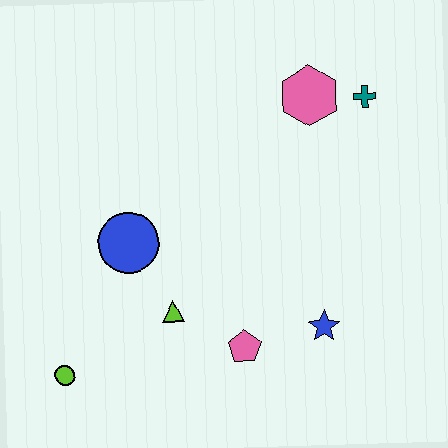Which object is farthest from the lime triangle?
The teal cross is farthest from the lime triangle.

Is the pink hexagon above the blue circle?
Yes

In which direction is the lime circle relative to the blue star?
The lime circle is to the left of the blue star.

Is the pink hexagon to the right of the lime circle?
Yes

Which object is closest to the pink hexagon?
The teal cross is closest to the pink hexagon.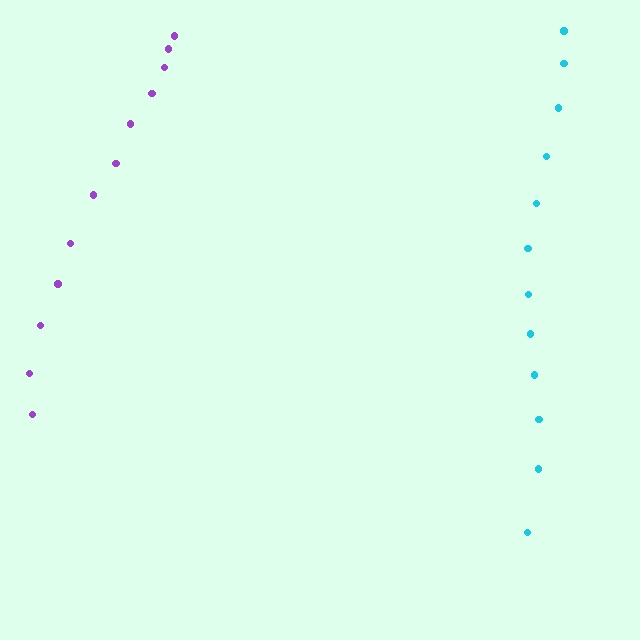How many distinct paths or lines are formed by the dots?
There are 2 distinct paths.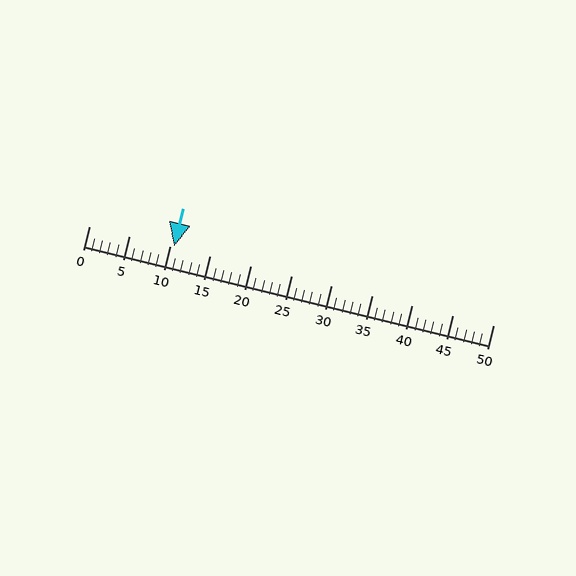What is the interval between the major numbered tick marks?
The major tick marks are spaced 5 units apart.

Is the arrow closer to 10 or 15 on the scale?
The arrow is closer to 10.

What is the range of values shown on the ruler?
The ruler shows values from 0 to 50.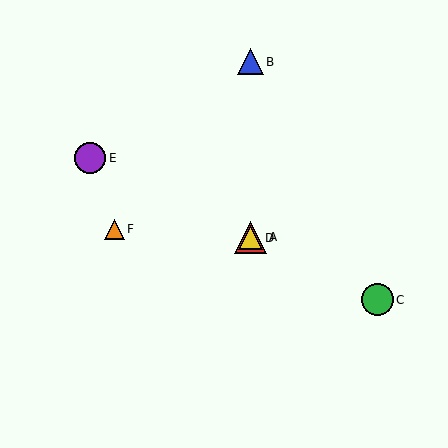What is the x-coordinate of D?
Object D is at x≈250.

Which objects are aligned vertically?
Objects A, B, D are aligned vertically.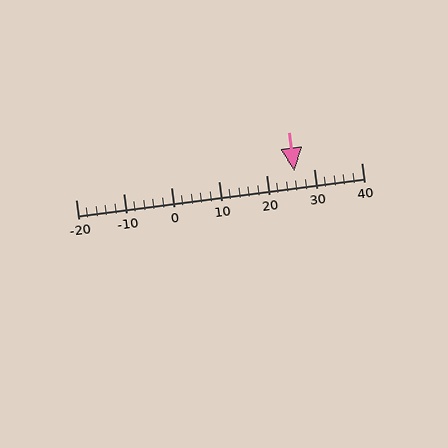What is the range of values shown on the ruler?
The ruler shows values from -20 to 40.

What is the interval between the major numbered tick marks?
The major tick marks are spaced 10 units apart.